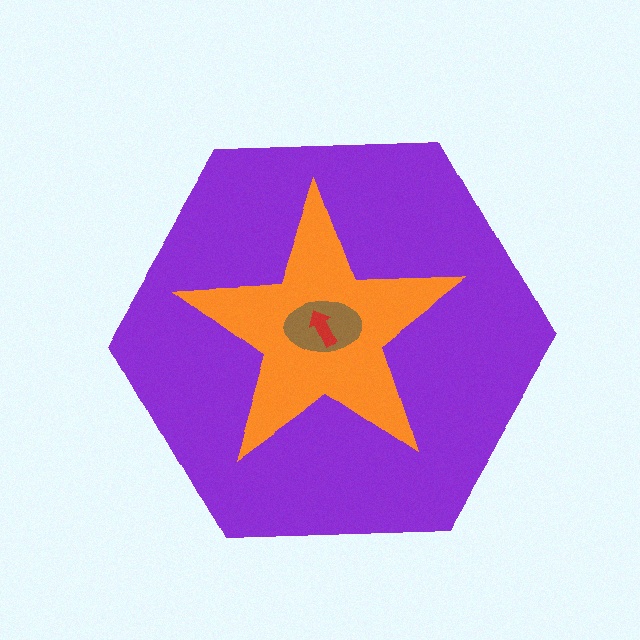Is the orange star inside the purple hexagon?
Yes.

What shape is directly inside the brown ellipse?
The red arrow.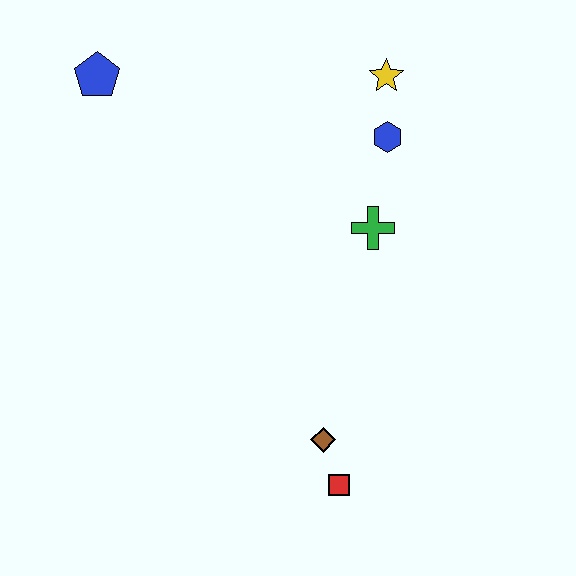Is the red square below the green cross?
Yes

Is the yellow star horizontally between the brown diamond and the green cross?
No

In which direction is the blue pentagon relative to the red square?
The blue pentagon is above the red square.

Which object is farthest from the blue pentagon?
The red square is farthest from the blue pentagon.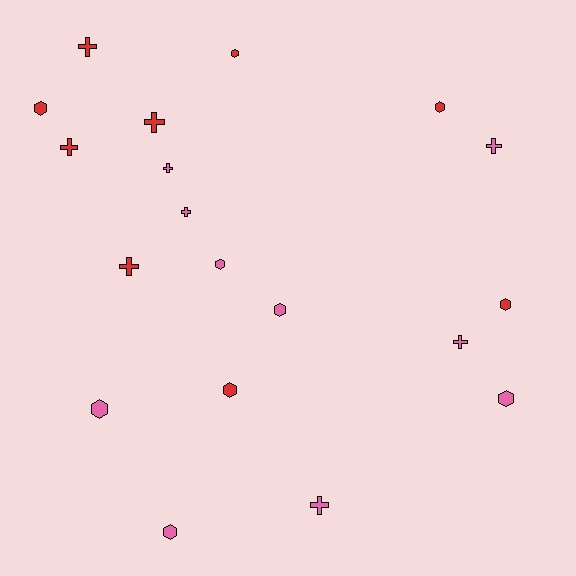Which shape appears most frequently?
Hexagon, with 10 objects.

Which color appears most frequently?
Pink, with 10 objects.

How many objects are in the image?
There are 19 objects.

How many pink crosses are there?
There are 5 pink crosses.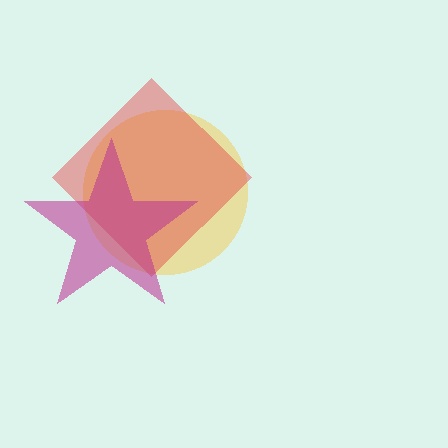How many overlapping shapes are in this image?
There are 3 overlapping shapes in the image.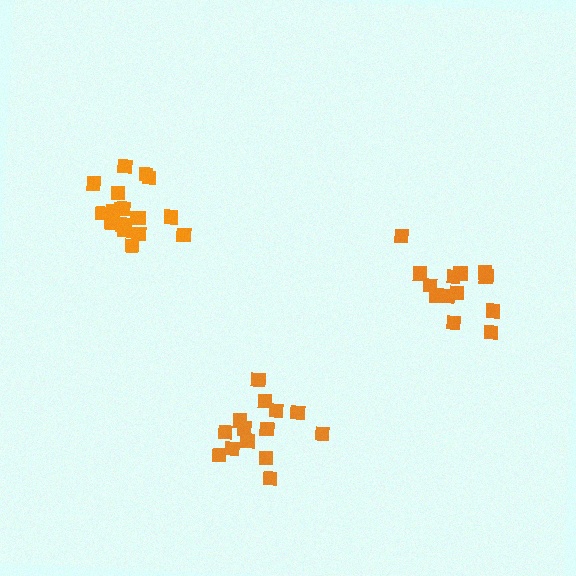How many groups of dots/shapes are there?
There are 3 groups.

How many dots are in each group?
Group 1: 13 dots, Group 2: 18 dots, Group 3: 14 dots (45 total).